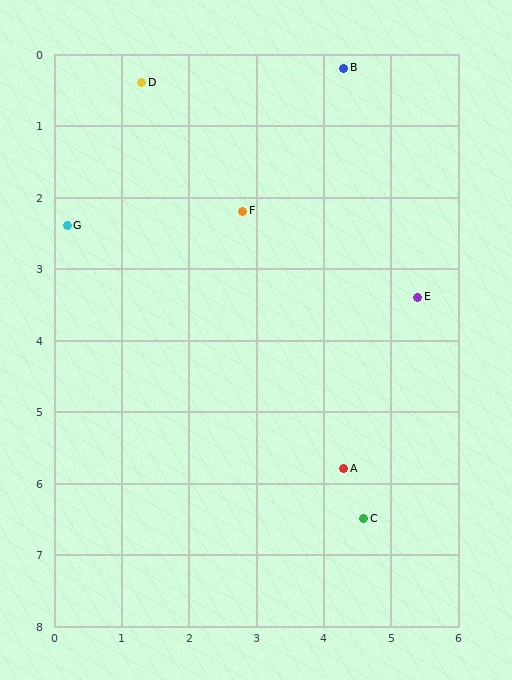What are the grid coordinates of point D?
Point D is at approximately (1.3, 0.4).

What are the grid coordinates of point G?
Point G is at approximately (0.2, 2.4).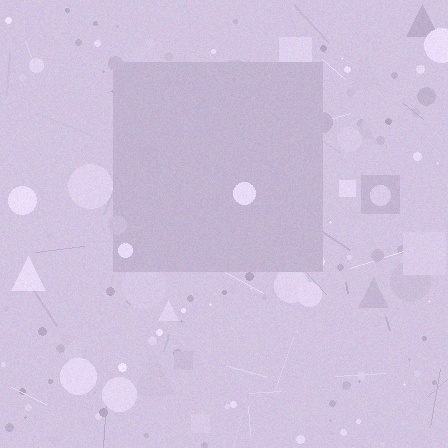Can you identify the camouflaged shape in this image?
The camouflaged shape is a square.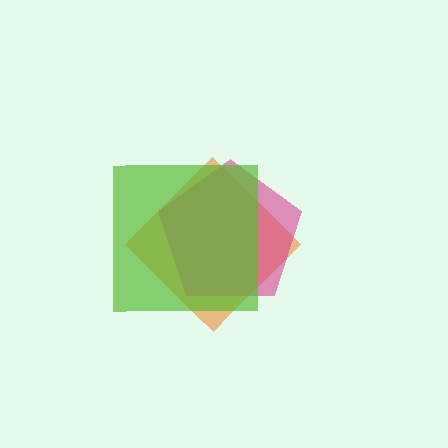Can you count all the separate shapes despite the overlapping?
Yes, there are 3 separate shapes.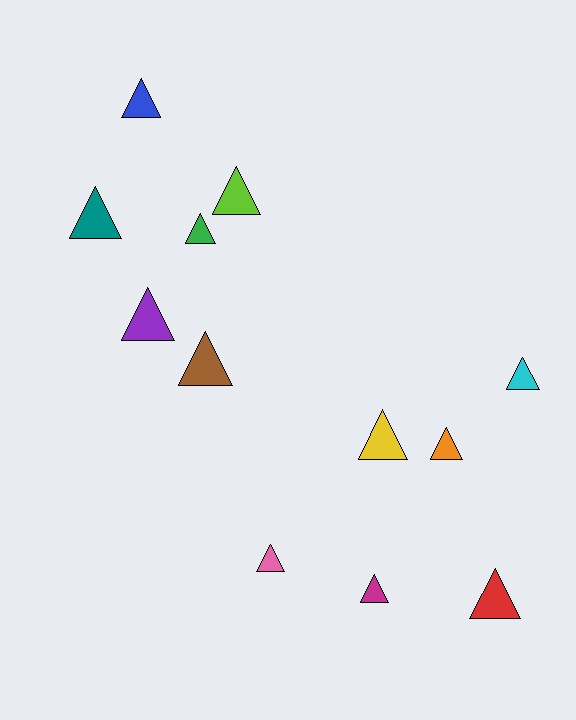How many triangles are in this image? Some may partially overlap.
There are 12 triangles.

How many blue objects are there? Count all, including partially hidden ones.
There is 1 blue object.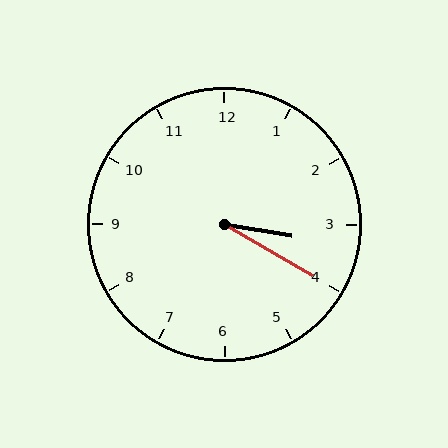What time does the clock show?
3:20.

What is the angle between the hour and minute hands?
Approximately 20 degrees.